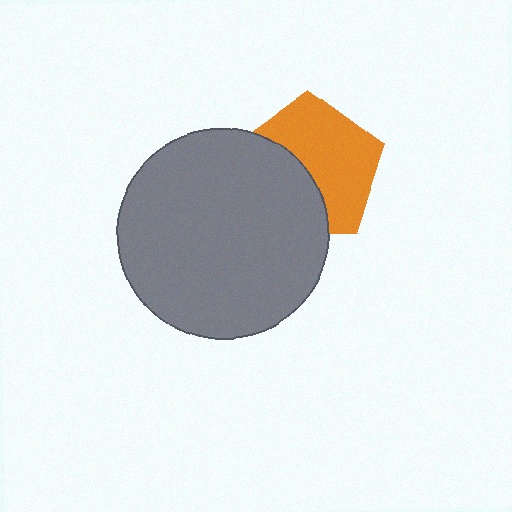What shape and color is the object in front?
The object in front is a gray circle.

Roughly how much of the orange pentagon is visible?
About half of it is visible (roughly 58%).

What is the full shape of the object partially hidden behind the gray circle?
The partially hidden object is an orange pentagon.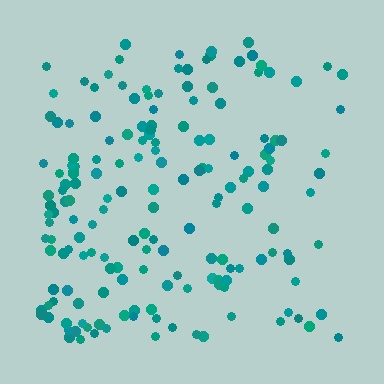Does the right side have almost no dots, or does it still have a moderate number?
Still a moderate number, just noticeably fewer than the left.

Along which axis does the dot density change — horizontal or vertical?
Horizontal.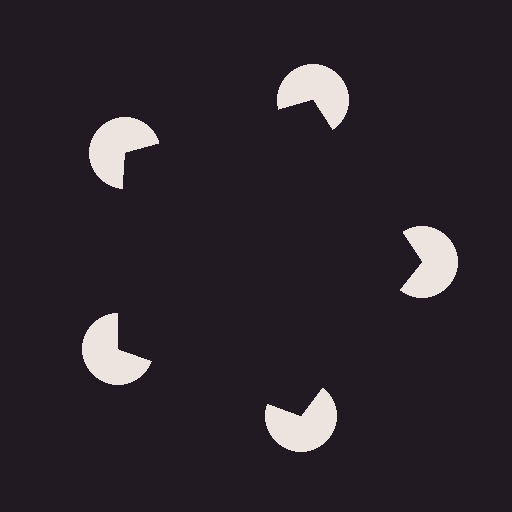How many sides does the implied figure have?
5 sides.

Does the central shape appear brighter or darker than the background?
It typically appears slightly darker than the background, even though no actual brightness change is drawn.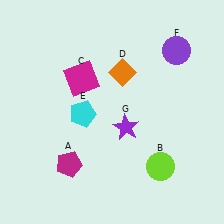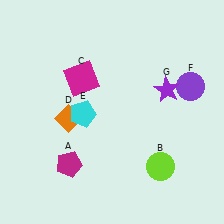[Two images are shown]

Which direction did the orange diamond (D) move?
The orange diamond (D) moved left.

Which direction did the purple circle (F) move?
The purple circle (F) moved down.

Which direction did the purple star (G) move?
The purple star (G) moved right.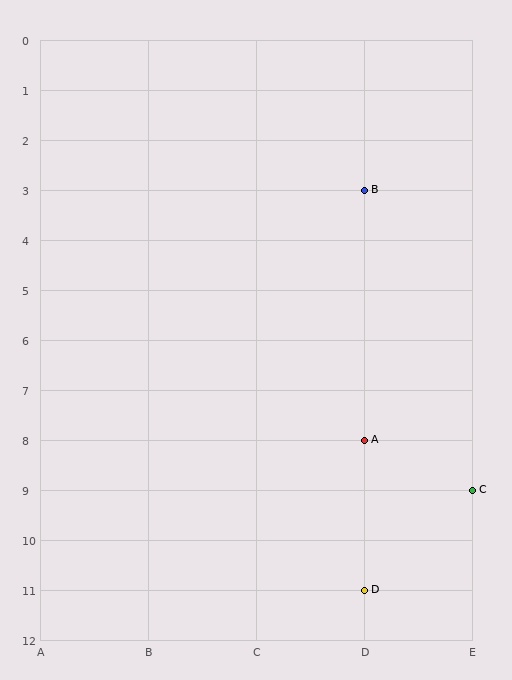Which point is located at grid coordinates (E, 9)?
Point C is at (E, 9).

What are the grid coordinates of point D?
Point D is at grid coordinates (D, 11).